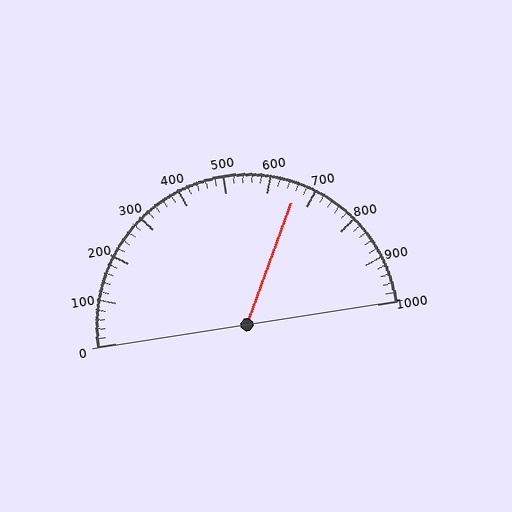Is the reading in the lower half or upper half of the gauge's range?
The reading is in the upper half of the range (0 to 1000).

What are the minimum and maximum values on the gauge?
The gauge ranges from 0 to 1000.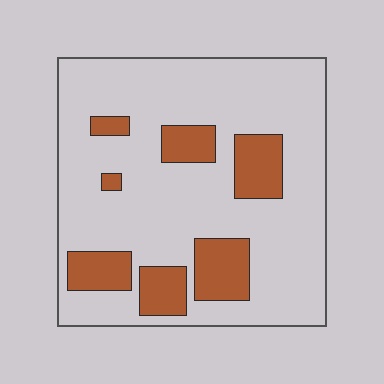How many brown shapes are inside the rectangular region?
7.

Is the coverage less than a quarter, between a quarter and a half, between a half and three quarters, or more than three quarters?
Less than a quarter.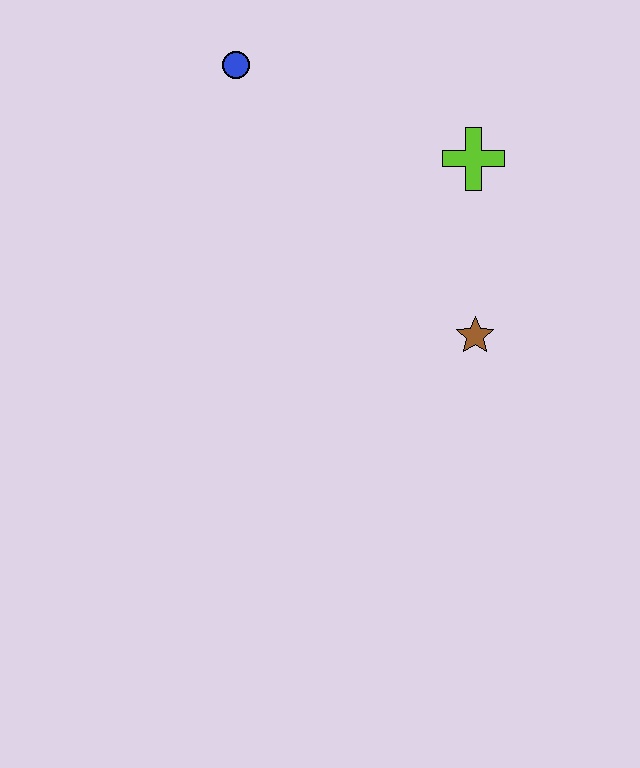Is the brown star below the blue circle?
Yes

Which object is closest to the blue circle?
The lime cross is closest to the blue circle.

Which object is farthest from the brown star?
The blue circle is farthest from the brown star.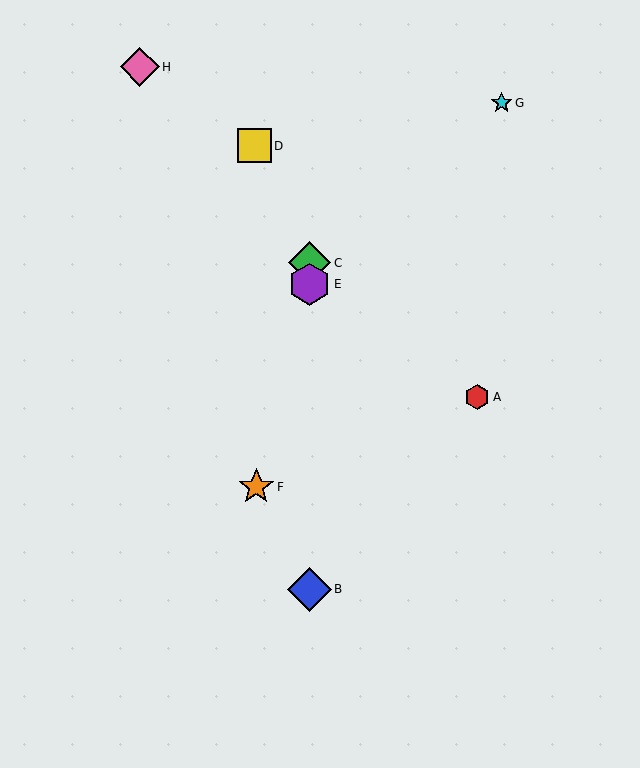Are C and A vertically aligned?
No, C is at x≈309 and A is at x≈477.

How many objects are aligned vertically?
3 objects (B, C, E) are aligned vertically.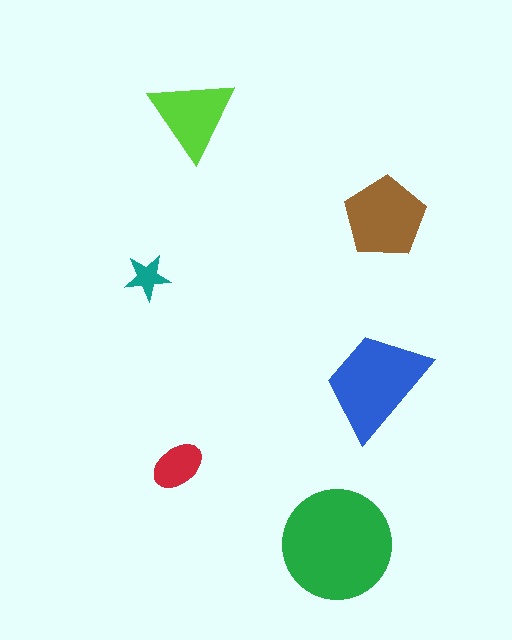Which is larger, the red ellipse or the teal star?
The red ellipse.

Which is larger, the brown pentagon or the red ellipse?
The brown pentagon.